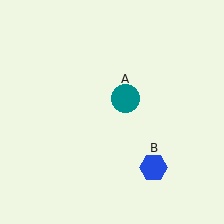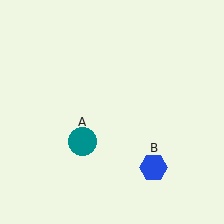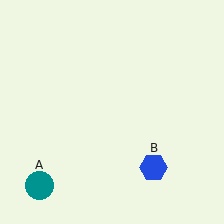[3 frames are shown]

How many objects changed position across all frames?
1 object changed position: teal circle (object A).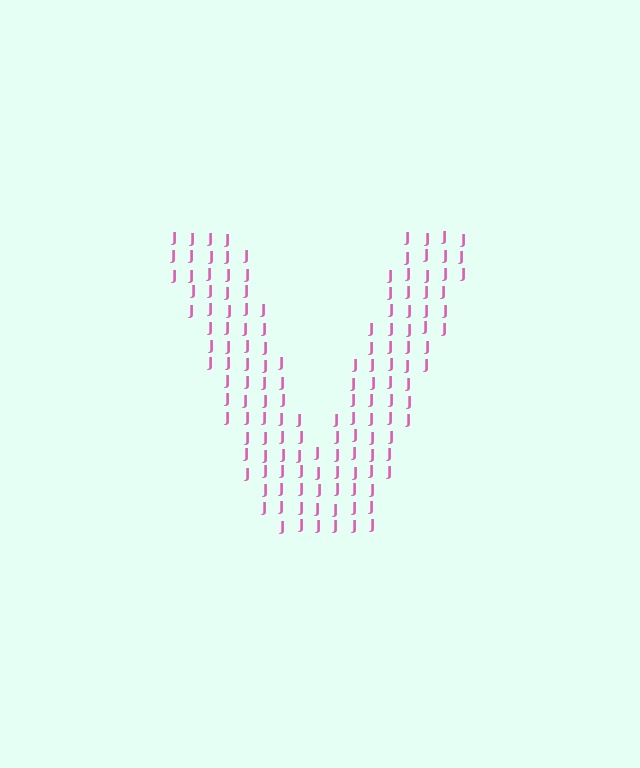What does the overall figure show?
The overall figure shows the letter V.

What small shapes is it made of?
It is made of small letter J's.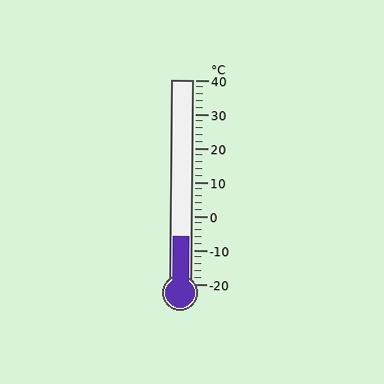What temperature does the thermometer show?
The thermometer shows approximately -6°C.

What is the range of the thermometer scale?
The thermometer scale ranges from -20°C to 40°C.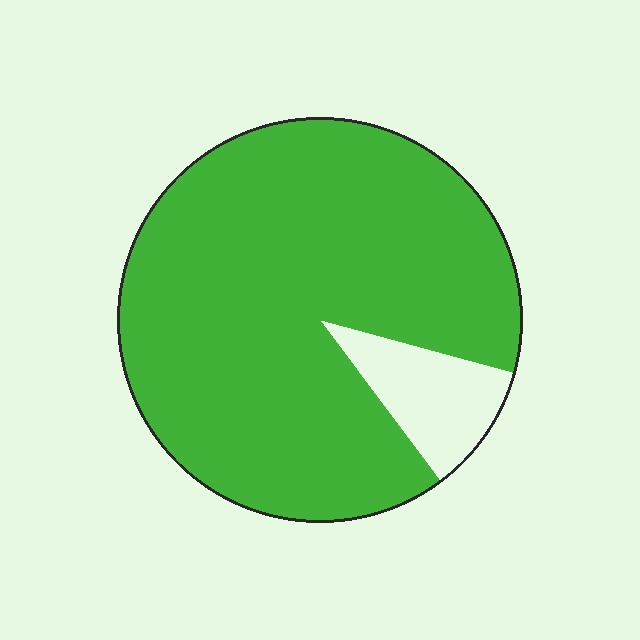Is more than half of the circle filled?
Yes.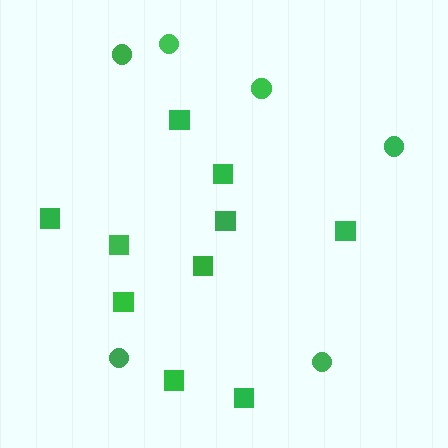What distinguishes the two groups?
There are 2 groups: one group of circles (6) and one group of squares (10).